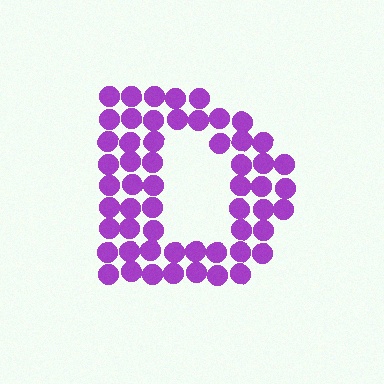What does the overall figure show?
The overall figure shows the letter D.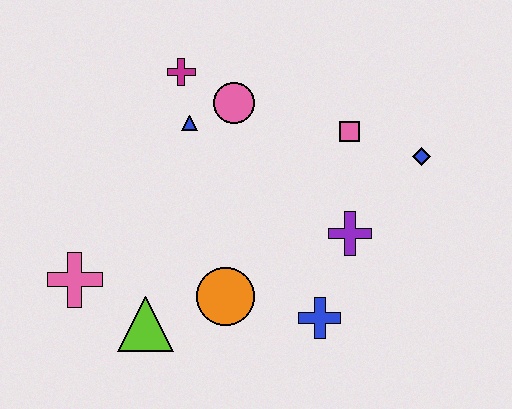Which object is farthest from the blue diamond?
The pink cross is farthest from the blue diamond.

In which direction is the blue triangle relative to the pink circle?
The blue triangle is to the left of the pink circle.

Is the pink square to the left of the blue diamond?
Yes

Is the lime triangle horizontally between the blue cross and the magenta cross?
No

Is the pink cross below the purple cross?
Yes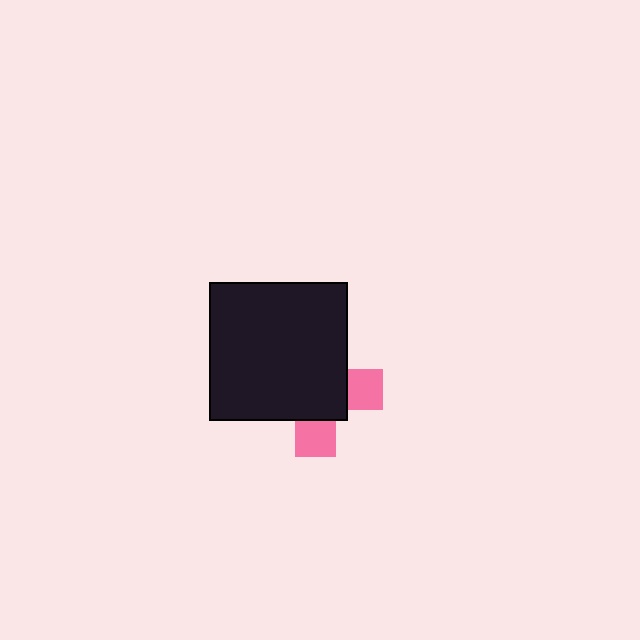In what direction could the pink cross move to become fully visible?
The pink cross could move toward the lower-right. That would shift it out from behind the black square entirely.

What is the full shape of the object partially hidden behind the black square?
The partially hidden object is a pink cross.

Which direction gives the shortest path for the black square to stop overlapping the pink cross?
Moving toward the upper-left gives the shortest separation.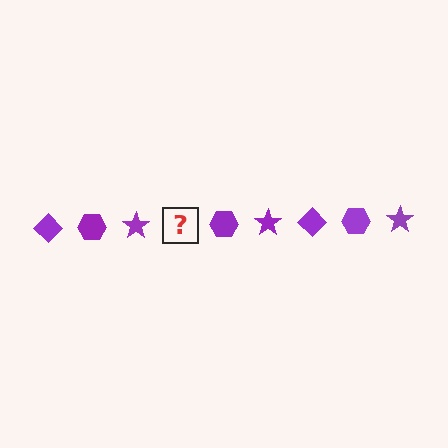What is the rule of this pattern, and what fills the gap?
The rule is that the pattern cycles through diamond, hexagon, star shapes in purple. The gap should be filled with a purple diamond.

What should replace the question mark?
The question mark should be replaced with a purple diamond.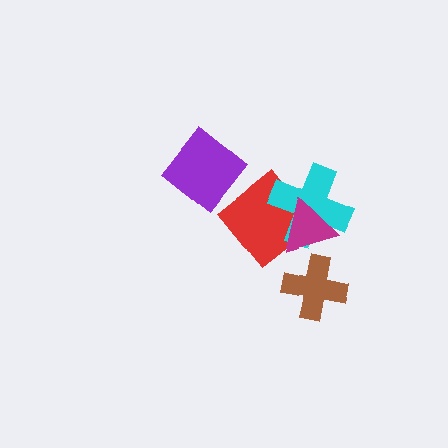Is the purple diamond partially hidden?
No, no other shape covers it.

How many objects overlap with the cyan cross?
2 objects overlap with the cyan cross.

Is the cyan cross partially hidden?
Yes, it is partially covered by another shape.